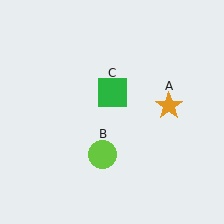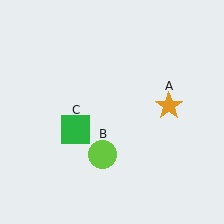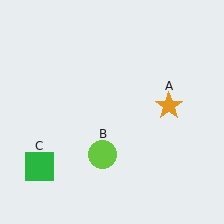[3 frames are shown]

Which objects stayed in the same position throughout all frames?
Orange star (object A) and lime circle (object B) remained stationary.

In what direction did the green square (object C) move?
The green square (object C) moved down and to the left.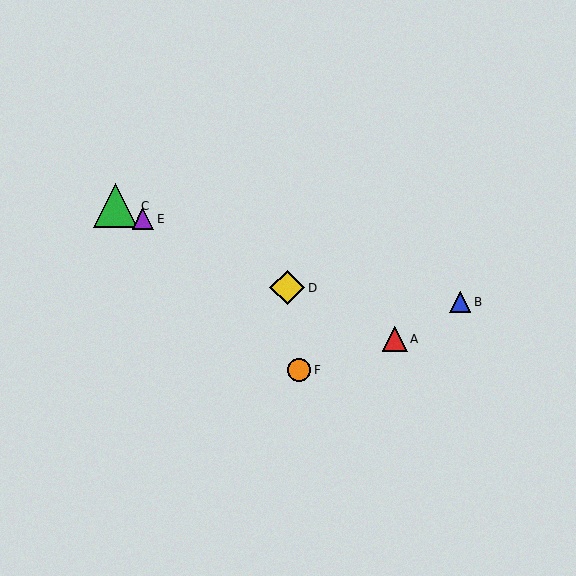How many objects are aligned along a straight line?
4 objects (A, C, D, E) are aligned along a straight line.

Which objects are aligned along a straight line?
Objects A, C, D, E are aligned along a straight line.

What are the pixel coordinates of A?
Object A is at (395, 339).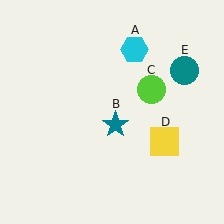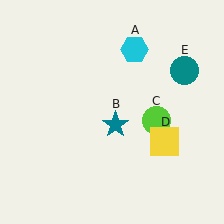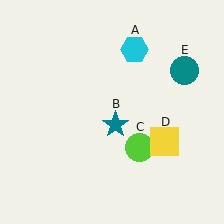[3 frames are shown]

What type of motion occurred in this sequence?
The lime circle (object C) rotated clockwise around the center of the scene.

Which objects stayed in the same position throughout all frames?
Cyan hexagon (object A) and teal star (object B) and yellow square (object D) and teal circle (object E) remained stationary.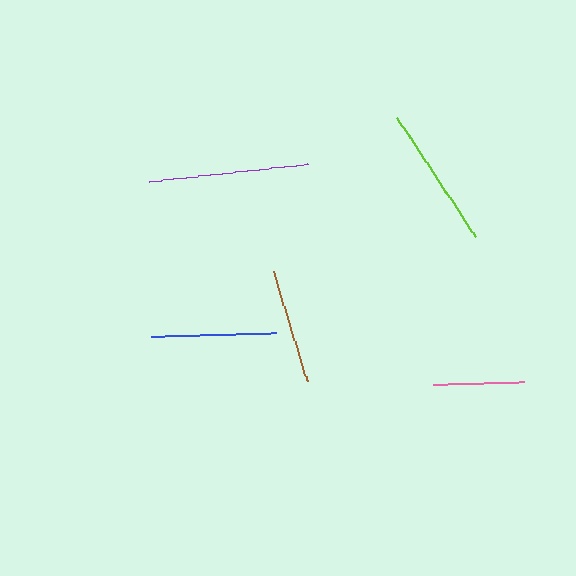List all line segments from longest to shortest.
From longest to shortest: purple, lime, blue, brown, pink.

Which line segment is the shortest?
The pink line is the shortest at approximately 91 pixels.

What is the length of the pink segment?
The pink segment is approximately 91 pixels long.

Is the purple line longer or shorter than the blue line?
The purple line is longer than the blue line.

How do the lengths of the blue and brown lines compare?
The blue and brown lines are approximately the same length.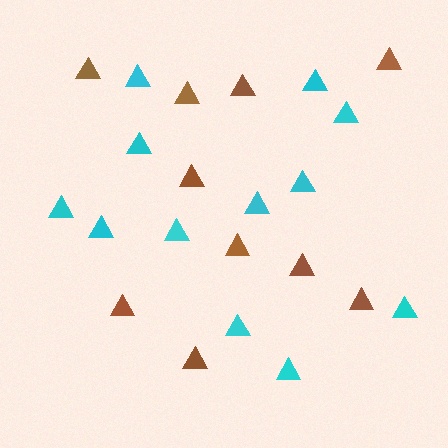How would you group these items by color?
There are 2 groups: one group of brown triangles (10) and one group of cyan triangles (12).